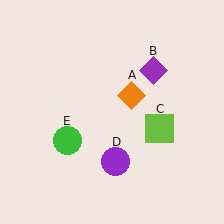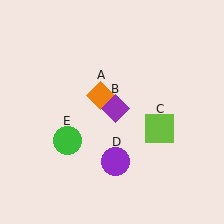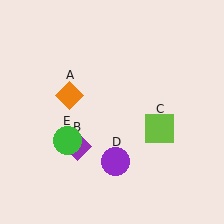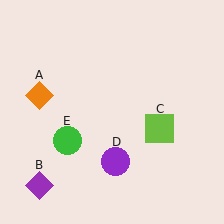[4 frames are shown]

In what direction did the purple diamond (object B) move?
The purple diamond (object B) moved down and to the left.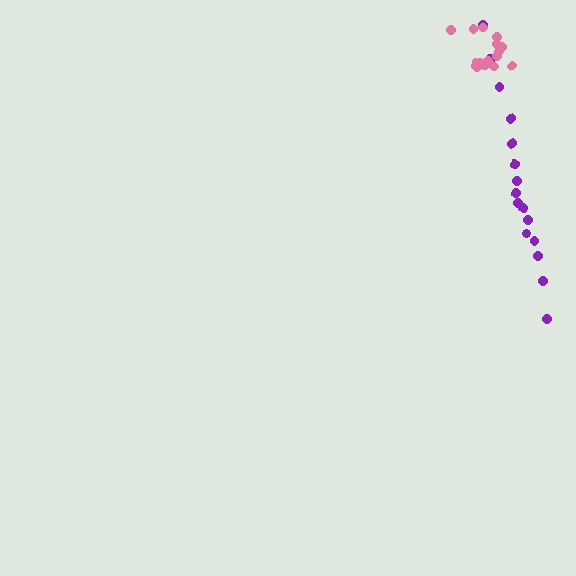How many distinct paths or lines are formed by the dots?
There are 2 distinct paths.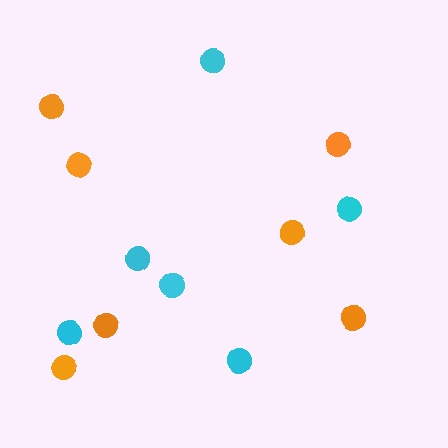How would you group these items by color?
There are 2 groups: one group of cyan circles (6) and one group of orange circles (7).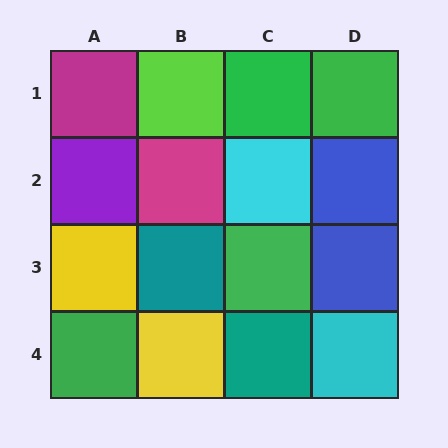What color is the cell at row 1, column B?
Lime.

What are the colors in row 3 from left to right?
Yellow, teal, green, blue.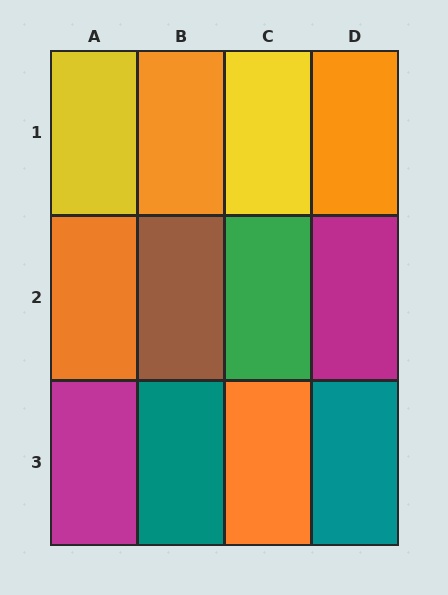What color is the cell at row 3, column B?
Teal.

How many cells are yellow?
2 cells are yellow.